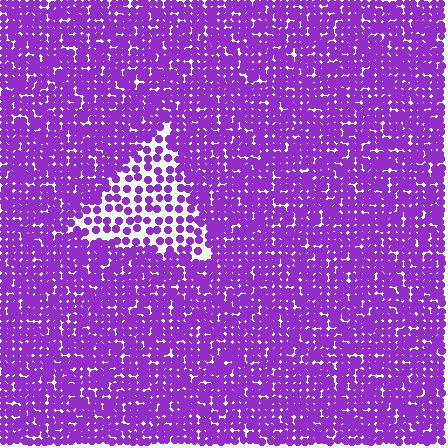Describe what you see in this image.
The image contains small purple elements arranged at two different densities. A triangle-shaped region is visible where the elements are less densely packed than the surrounding area.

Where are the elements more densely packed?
The elements are more densely packed outside the triangle boundary.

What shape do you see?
I see a triangle.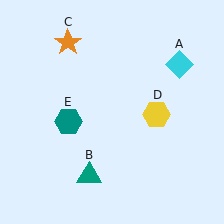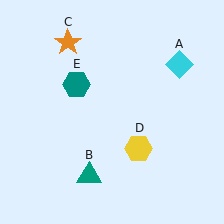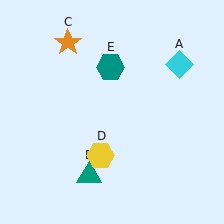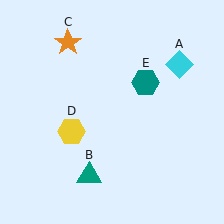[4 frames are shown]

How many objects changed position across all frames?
2 objects changed position: yellow hexagon (object D), teal hexagon (object E).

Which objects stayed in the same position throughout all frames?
Cyan diamond (object A) and teal triangle (object B) and orange star (object C) remained stationary.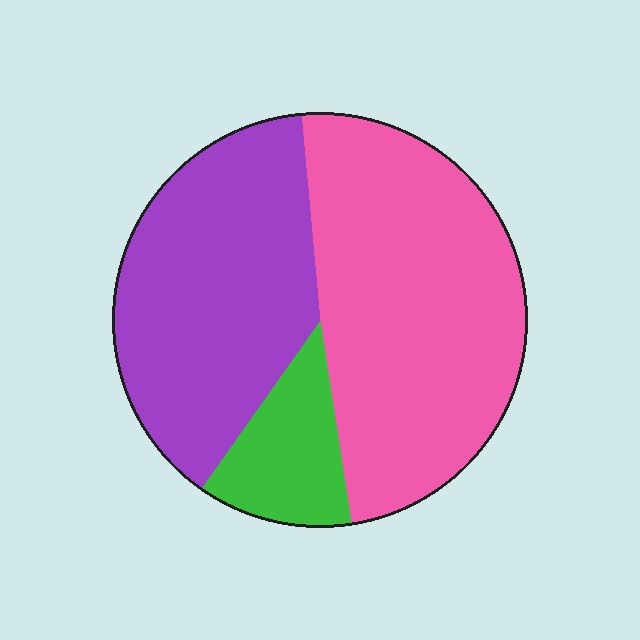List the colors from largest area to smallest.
From largest to smallest: pink, purple, green.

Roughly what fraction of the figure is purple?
Purple covers around 40% of the figure.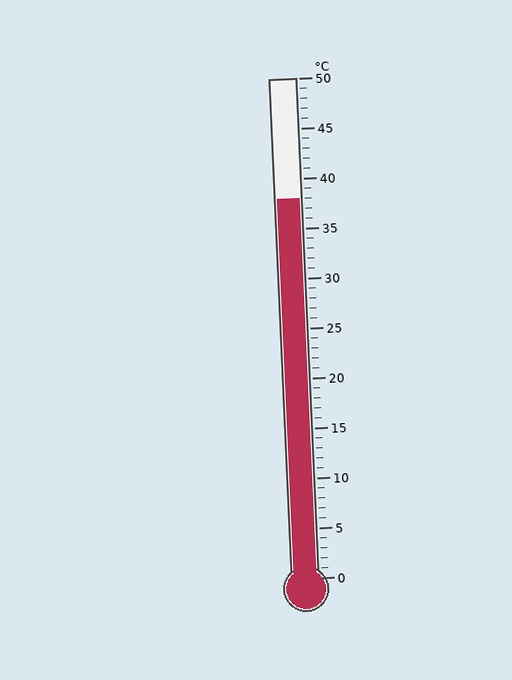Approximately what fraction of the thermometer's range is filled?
The thermometer is filled to approximately 75% of its range.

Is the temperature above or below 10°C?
The temperature is above 10°C.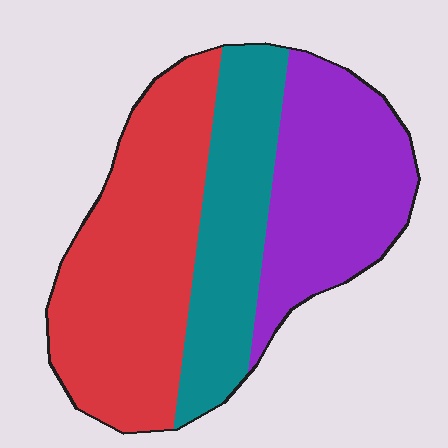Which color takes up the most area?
Red, at roughly 45%.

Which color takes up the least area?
Teal, at roughly 25%.